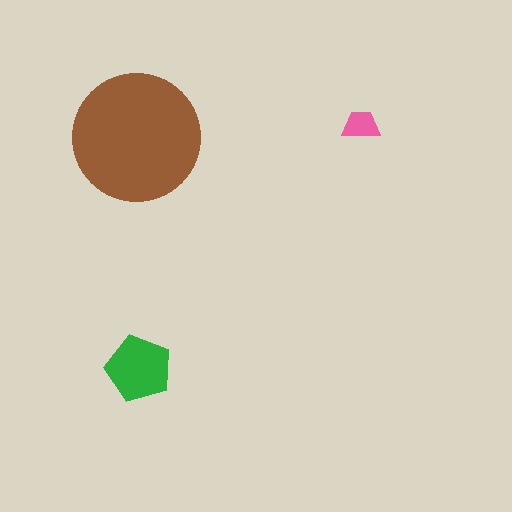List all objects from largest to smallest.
The brown circle, the green pentagon, the pink trapezoid.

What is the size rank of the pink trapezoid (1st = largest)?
3rd.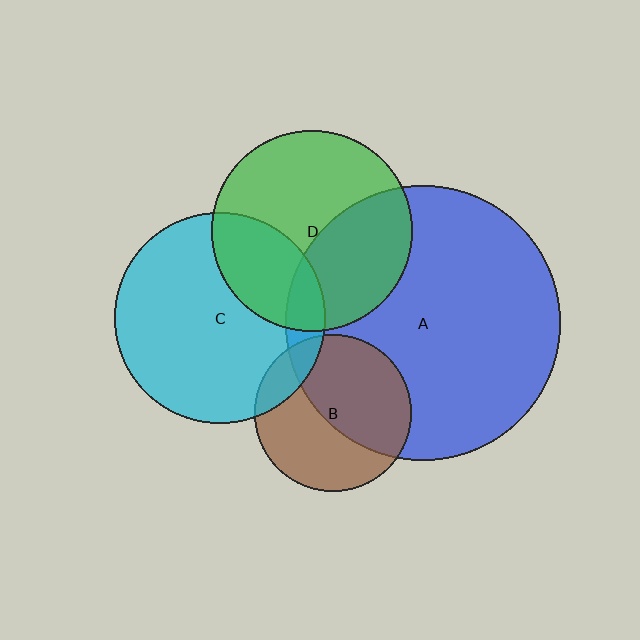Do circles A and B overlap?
Yes.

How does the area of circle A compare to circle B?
Approximately 3.1 times.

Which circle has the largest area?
Circle A (blue).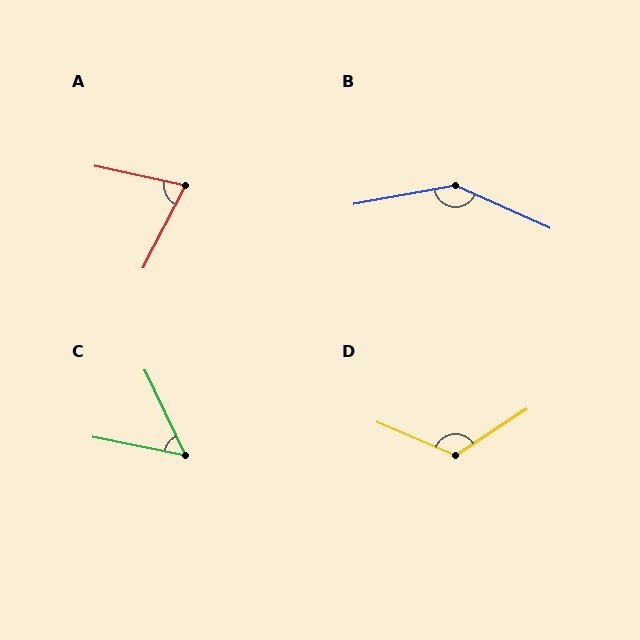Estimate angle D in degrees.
Approximately 124 degrees.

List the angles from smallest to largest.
C (53°), A (75°), D (124°), B (145°).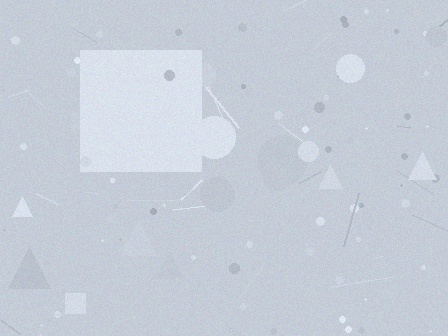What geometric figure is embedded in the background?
A square is embedded in the background.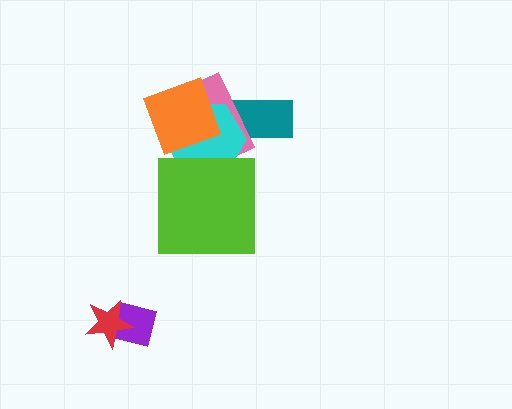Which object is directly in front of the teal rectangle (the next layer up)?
The pink rectangle is directly in front of the teal rectangle.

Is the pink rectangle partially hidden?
Yes, it is partially covered by another shape.